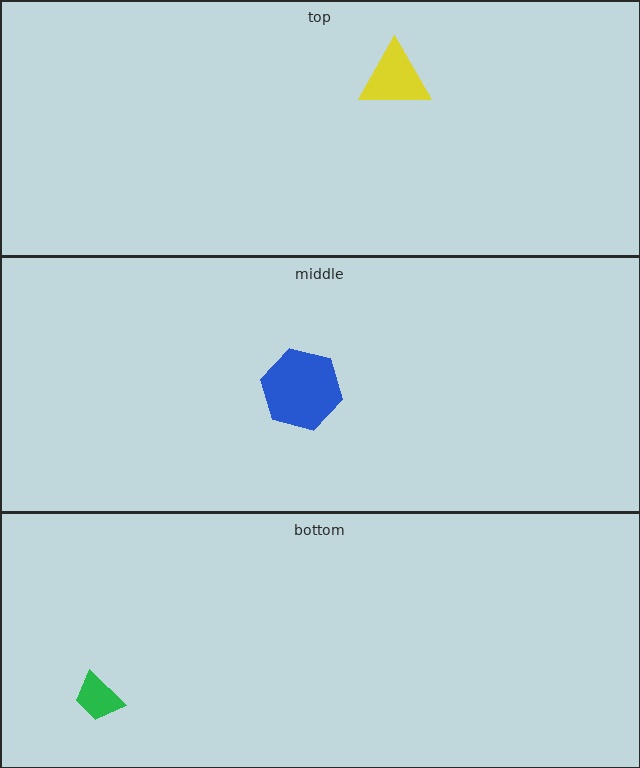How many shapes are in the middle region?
1.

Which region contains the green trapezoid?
The bottom region.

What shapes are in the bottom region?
The green trapezoid.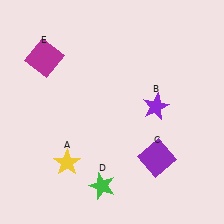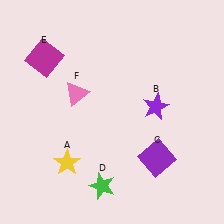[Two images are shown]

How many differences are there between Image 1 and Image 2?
There is 1 difference between the two images.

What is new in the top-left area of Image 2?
A pink triangle (F) was added in the top-left area of Image 2.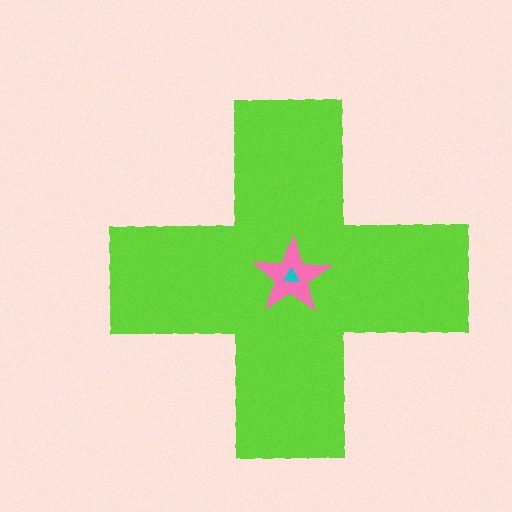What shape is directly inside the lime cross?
The pink star.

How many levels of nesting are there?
3.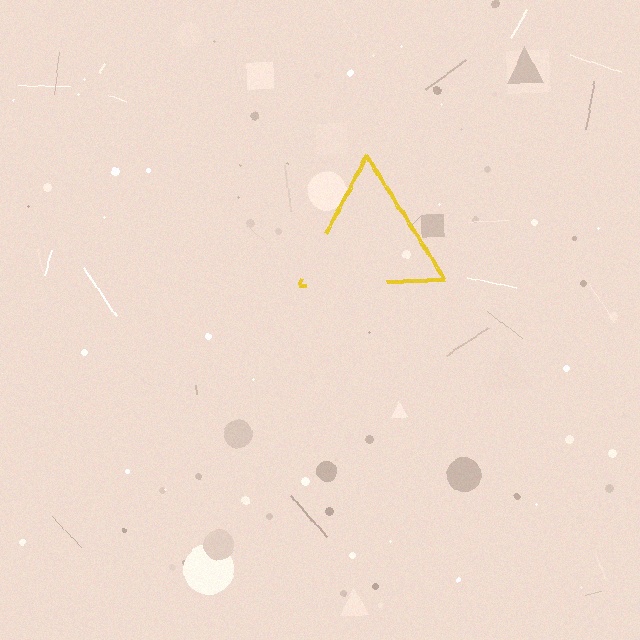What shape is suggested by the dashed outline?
The dashed outline suggests a triangle.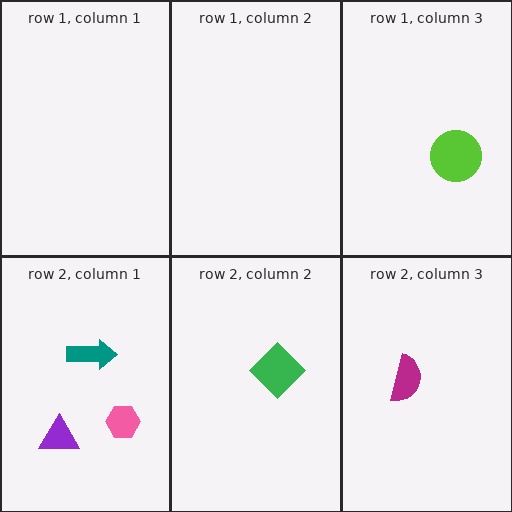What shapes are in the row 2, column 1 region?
The teal arrow, the purple triangle, the pink hexagon.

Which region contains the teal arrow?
The row 2, column 1 region.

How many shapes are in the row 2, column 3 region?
1.